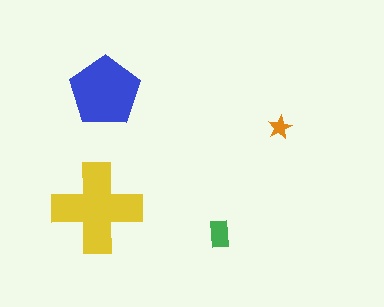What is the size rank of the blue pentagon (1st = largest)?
2nd.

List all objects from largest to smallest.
The yellow cross, the blue pentagon, the green rectangle, the orange star.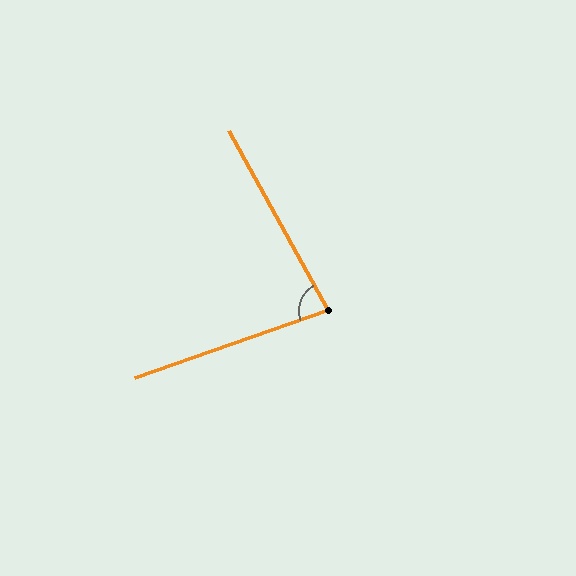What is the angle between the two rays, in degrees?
Approximately 80 degrees.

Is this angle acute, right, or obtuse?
It is acute.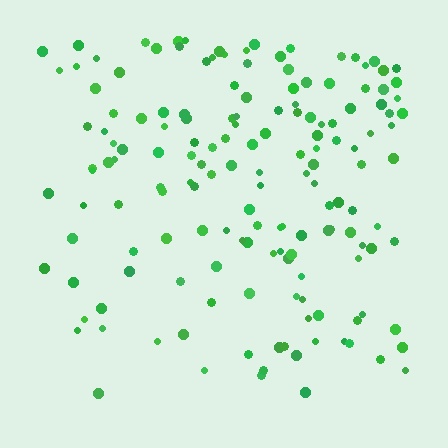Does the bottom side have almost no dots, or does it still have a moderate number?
Still a moderate number, just noticeably fewer than the top.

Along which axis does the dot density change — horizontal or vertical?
Vertical.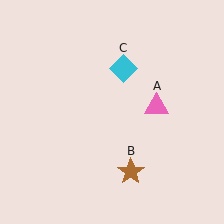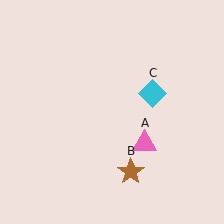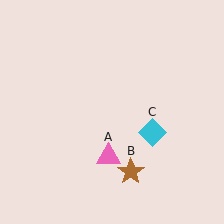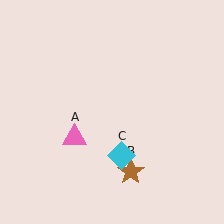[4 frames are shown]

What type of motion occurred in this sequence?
The pink triangle (object A), cyan diamond (object C) rotated clockwise around the center of the scene.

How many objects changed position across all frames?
2 objects changed position: pink triangle (object A), cyan diamond (object C).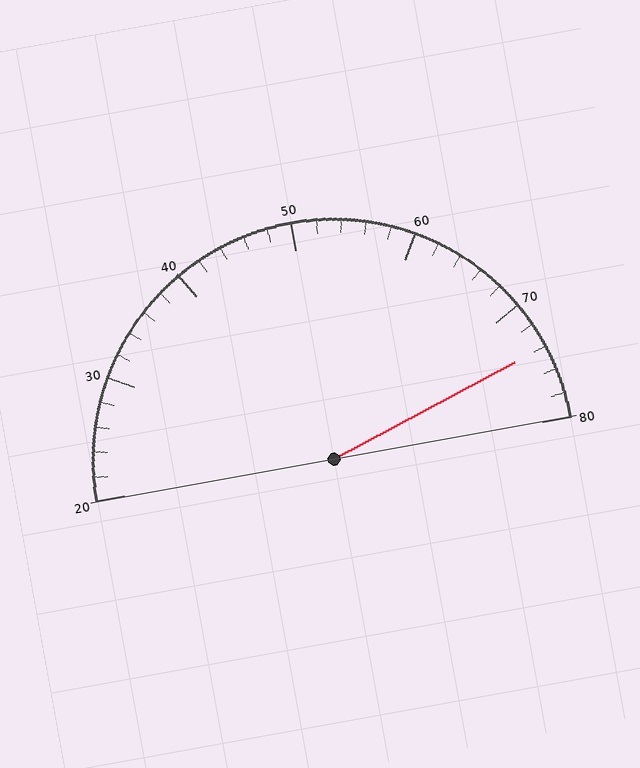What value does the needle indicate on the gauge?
The needle indicates approximately 74.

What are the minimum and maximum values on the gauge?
The gauge ranges from 20 to 80.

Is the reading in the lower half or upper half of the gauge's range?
The reading is in the upper half of the range (20 to 80).